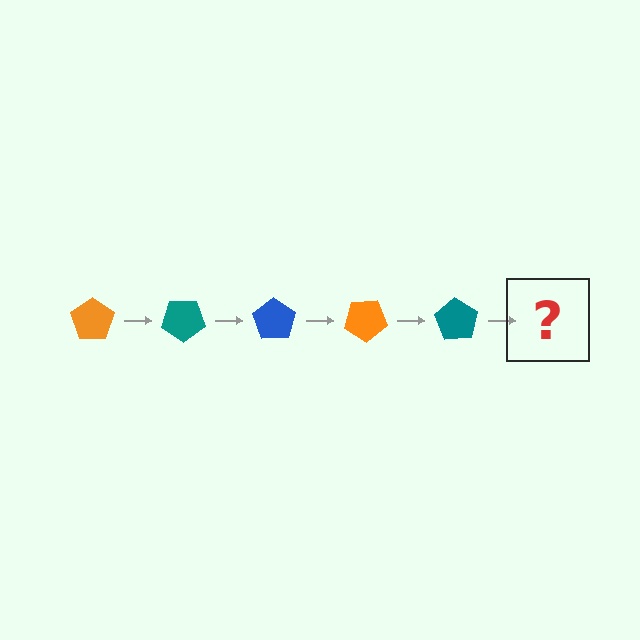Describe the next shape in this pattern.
It should be a blue pentagon, rotated 175 degrees from the start.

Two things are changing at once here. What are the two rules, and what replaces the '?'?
The two rules are that it rotates 35 degrees each step and the color cycles through orange, teal, and blue. The '?' should be a blue pentagon, rotated 175 degrees from the start.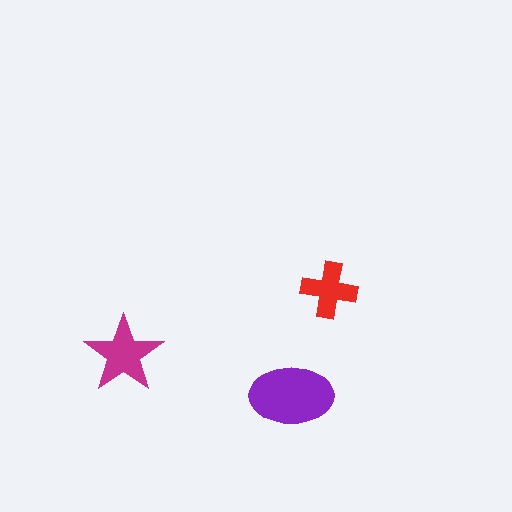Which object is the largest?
The purple ellipse.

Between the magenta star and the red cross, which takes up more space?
The magenta star.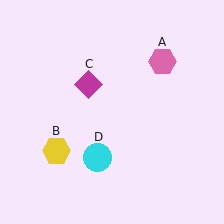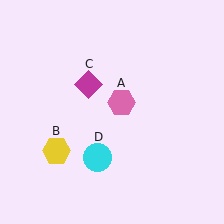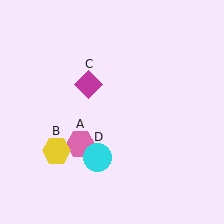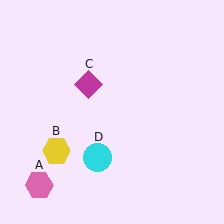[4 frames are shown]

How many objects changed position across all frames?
1 object changed position: pink hexagon (object A).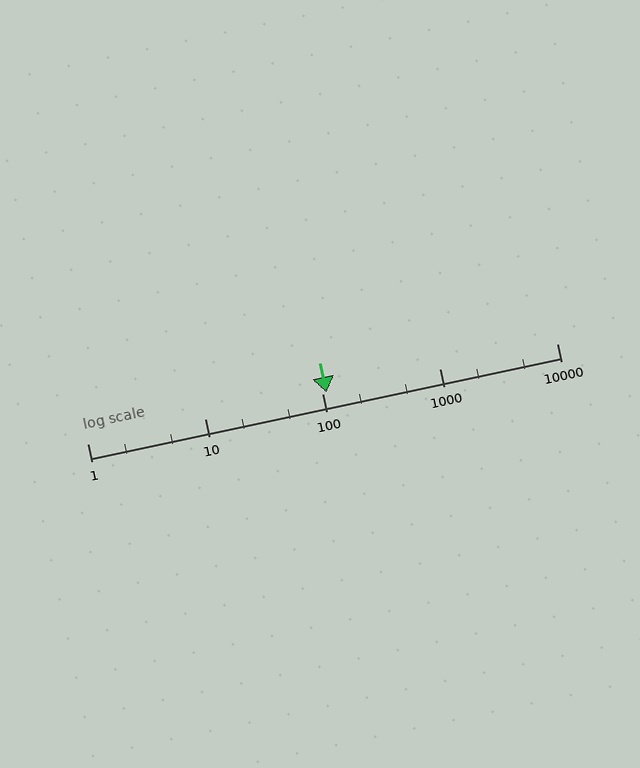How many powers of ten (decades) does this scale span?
The scale spans 4 decades, from 1 to 10000.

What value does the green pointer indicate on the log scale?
The pointer indicates approximately 110.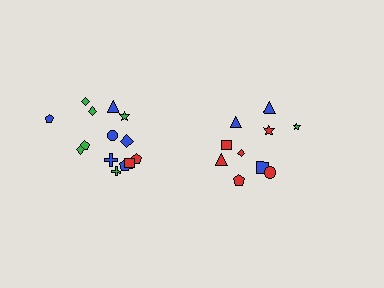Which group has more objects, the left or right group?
The left group.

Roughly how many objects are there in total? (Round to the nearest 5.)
Roughly 25 objects in total.